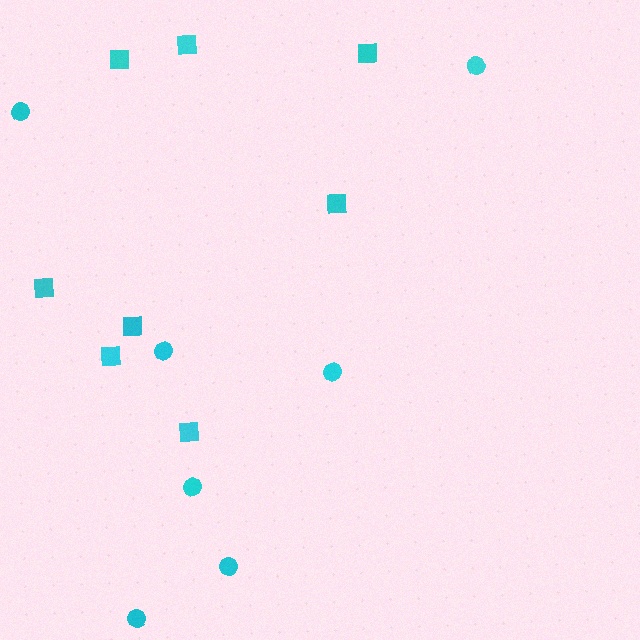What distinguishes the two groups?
There are 2 groups: one group of circles (7) and one group of squares (8).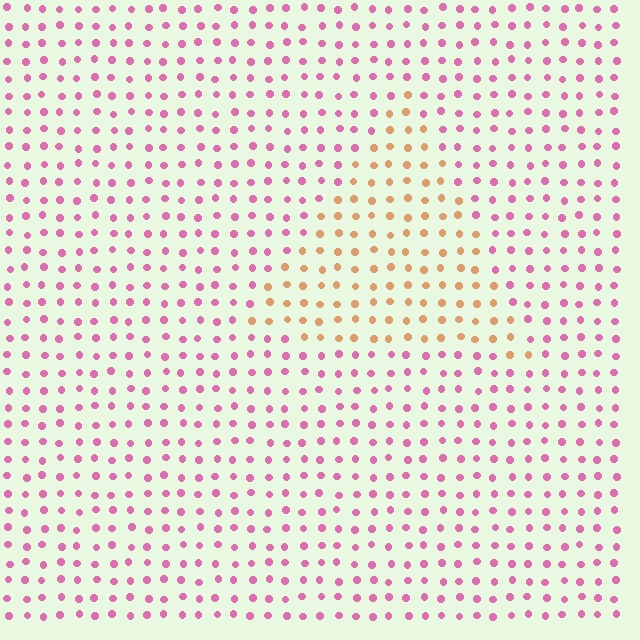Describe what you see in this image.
The image is filled with small pink elements in a uniform arrangement. A triangle-shaped region is visible where the elements are tinted to a slightly different hue, forming a subtle color boundary.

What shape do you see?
I see a triangle.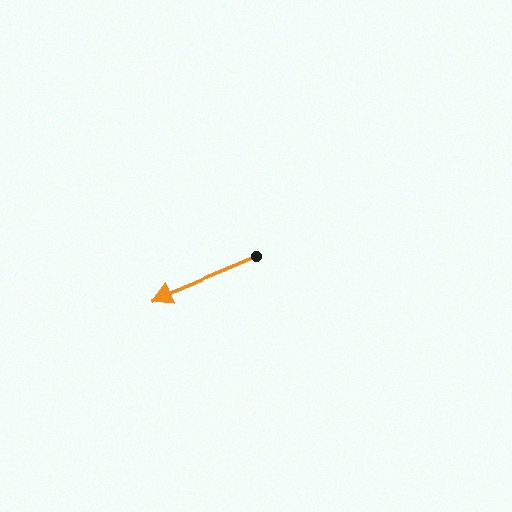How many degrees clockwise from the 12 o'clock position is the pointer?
Approximately 247 degrees.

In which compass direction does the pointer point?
Southwest.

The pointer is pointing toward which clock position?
Roughly 8 o'clock.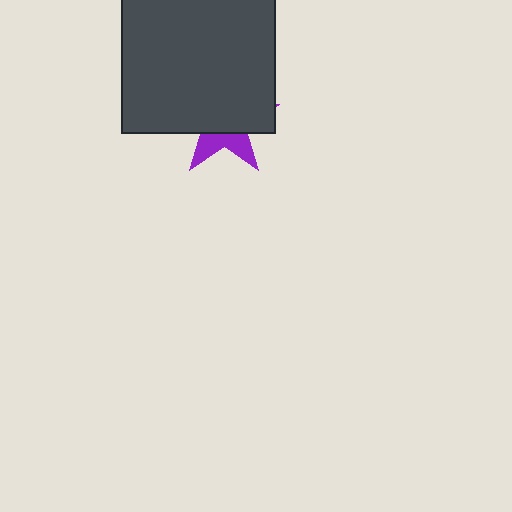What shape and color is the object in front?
The object in front is a dark gray square.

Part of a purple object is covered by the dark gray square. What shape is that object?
It is a star.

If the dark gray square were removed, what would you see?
You would see the complete purple star.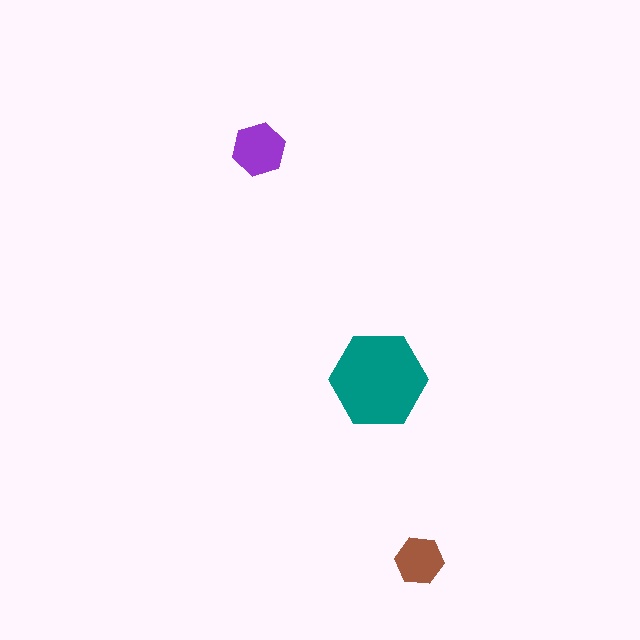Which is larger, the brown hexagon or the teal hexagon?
The teal one.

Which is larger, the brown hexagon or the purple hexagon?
The purple one.